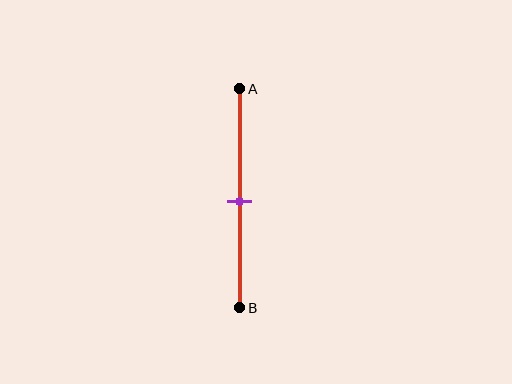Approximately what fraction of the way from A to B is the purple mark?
The purple mark is approximately 50% of the way from A to B.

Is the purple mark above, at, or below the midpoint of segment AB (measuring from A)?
The purple mark is approximately at the midpoint of segment AB.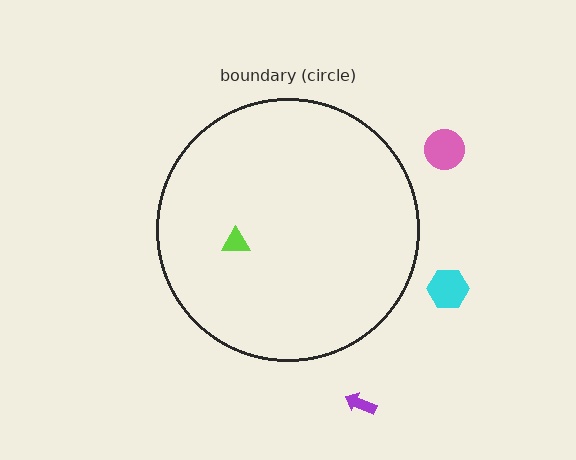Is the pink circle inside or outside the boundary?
Outside.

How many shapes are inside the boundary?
1 inside, 3 outside.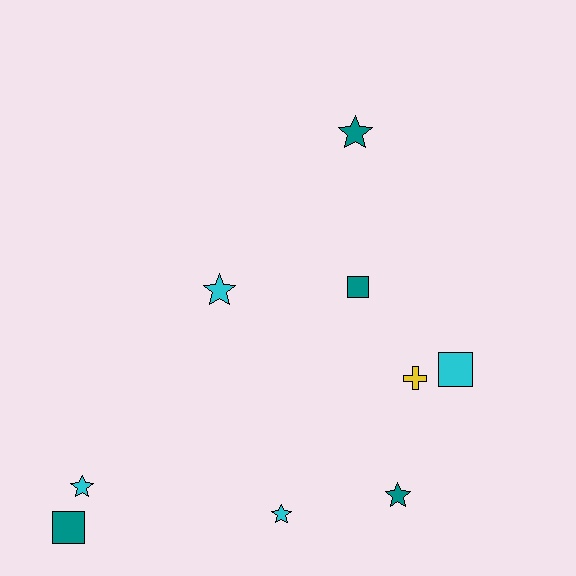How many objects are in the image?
There are 9 objects.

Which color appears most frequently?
Cyan, with 4 objects.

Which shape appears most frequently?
Star, with 5 objects.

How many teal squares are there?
There are 2 teal squares.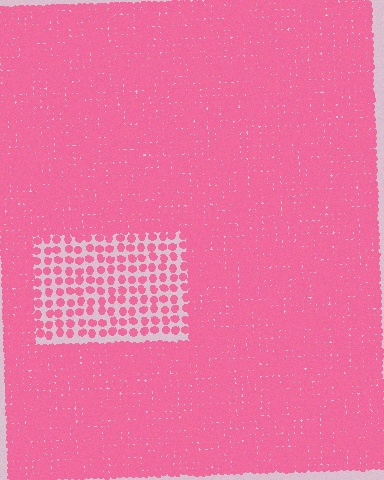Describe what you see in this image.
The image contains small pink elements arranged at two different densities. A rectangle-shaped region is visible where the elements are less densely packed than the surrounding area.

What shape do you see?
I see a rectangle.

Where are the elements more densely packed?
The elements are more densely packed outside the rectangle boundary.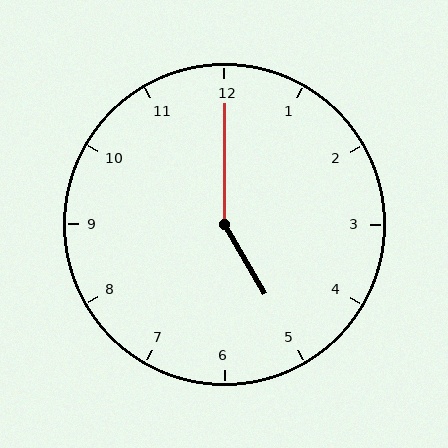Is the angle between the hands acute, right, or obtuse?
It is obtuse.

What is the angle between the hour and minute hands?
Approximately 150 degrees.